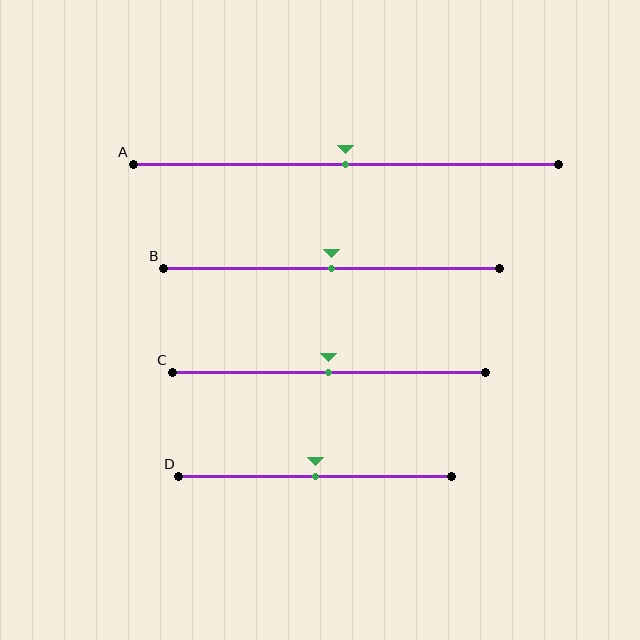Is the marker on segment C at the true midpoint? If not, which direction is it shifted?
Yes, the marker on segment C is at the true midpoint.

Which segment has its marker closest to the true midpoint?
Segment A has its marker closest to the true midpoint.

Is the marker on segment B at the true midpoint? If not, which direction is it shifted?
Yes, the marker on segment B is at the true midpoint.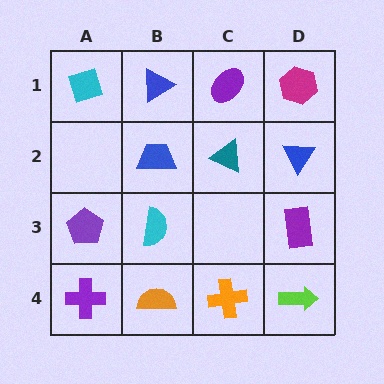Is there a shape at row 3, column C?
No, that cell is empty.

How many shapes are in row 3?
3 shapes.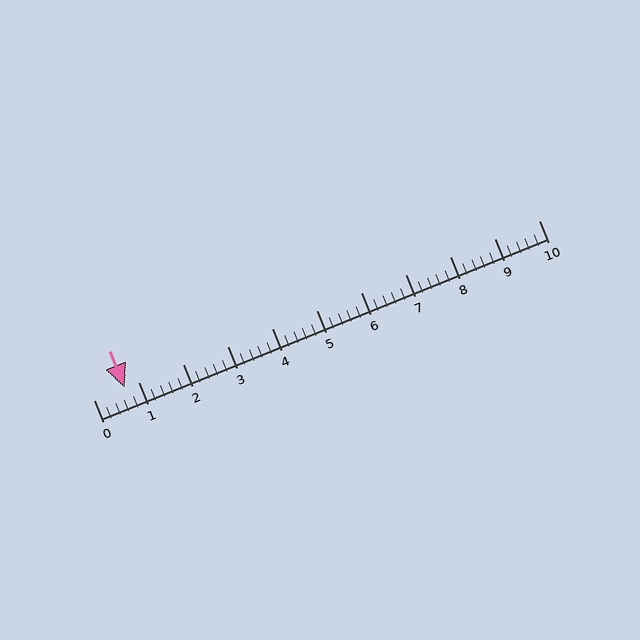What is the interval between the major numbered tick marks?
The major tick marks are spaced 1 units apart.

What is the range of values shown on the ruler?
The ruler shows values from 0 to 10.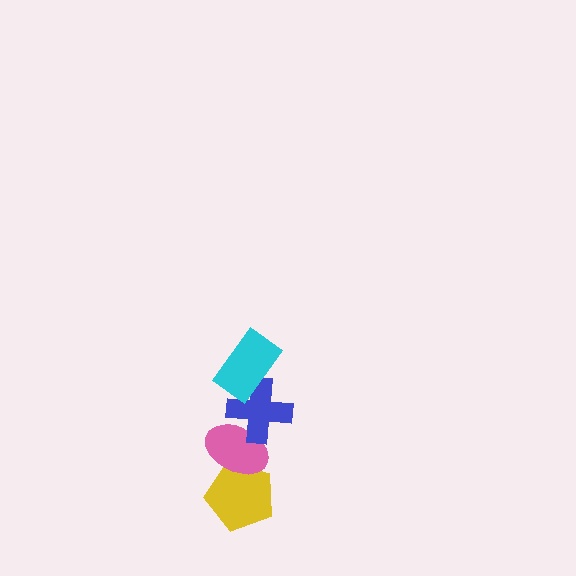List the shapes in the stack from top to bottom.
From top to bottom: the cyan rectangle, the blue cross, the pink ellipse, the yellow pentagon.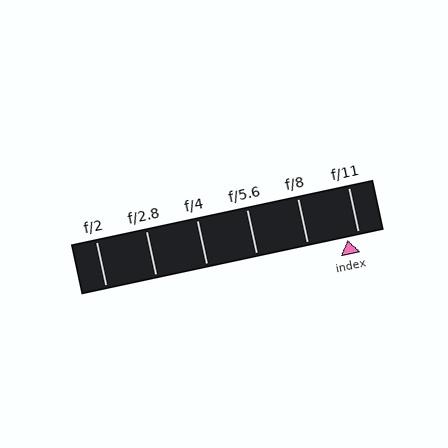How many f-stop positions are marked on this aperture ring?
There are 6 f-stop positions marked.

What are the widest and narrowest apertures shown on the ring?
The widest aperture shown is f/2 and the narrowest is f/11.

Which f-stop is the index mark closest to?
The index mark is closest to f/11.